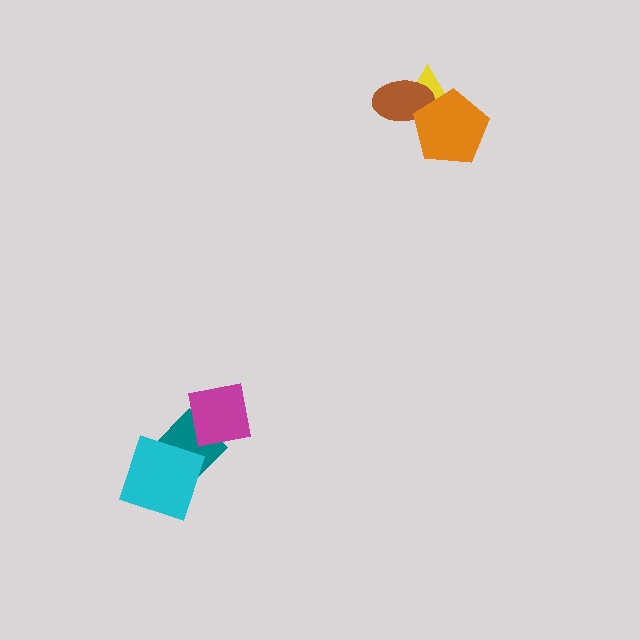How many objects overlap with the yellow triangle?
2 objects overlap with the yellow triangle.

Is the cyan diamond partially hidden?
No, no other shape covers it.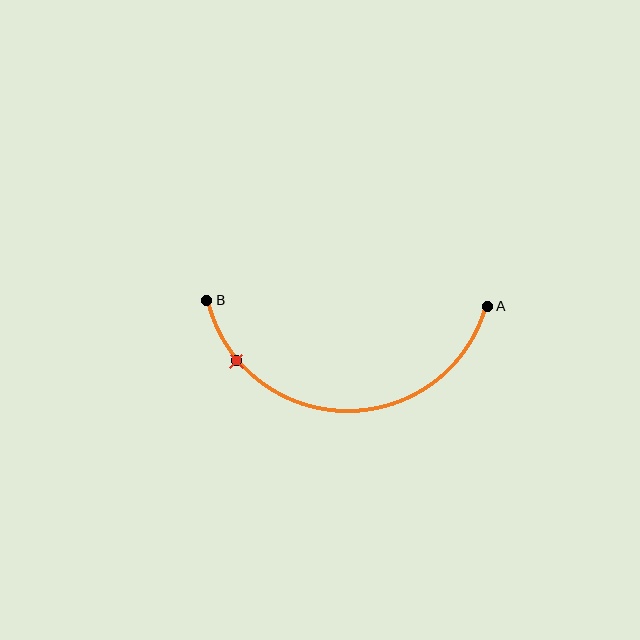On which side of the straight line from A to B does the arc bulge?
The arc bulges below the straight line connecting A and B.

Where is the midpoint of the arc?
The arc midpoint is the point on the curve farthest from the straight line joining A and B. It sits below that line.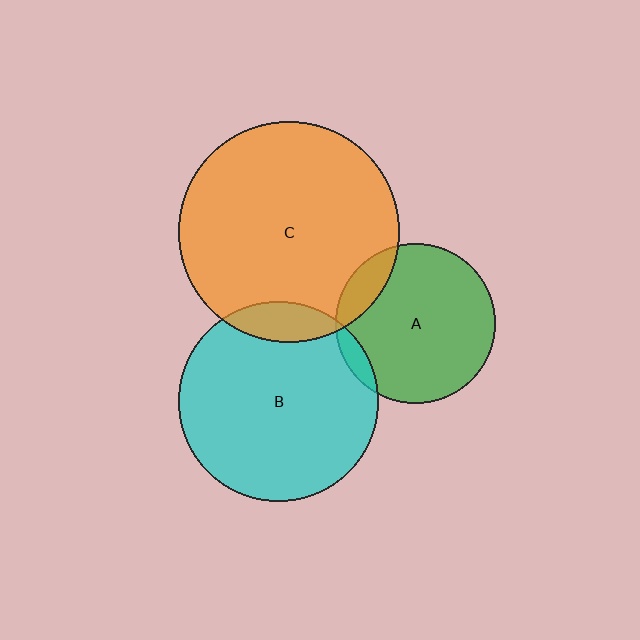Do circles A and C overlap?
Yes.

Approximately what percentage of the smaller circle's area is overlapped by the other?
Approximately 10%.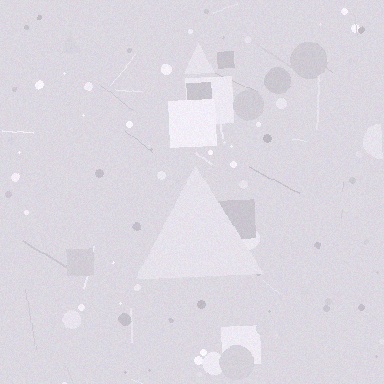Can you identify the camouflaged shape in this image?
The camouflaged shape is a triangle.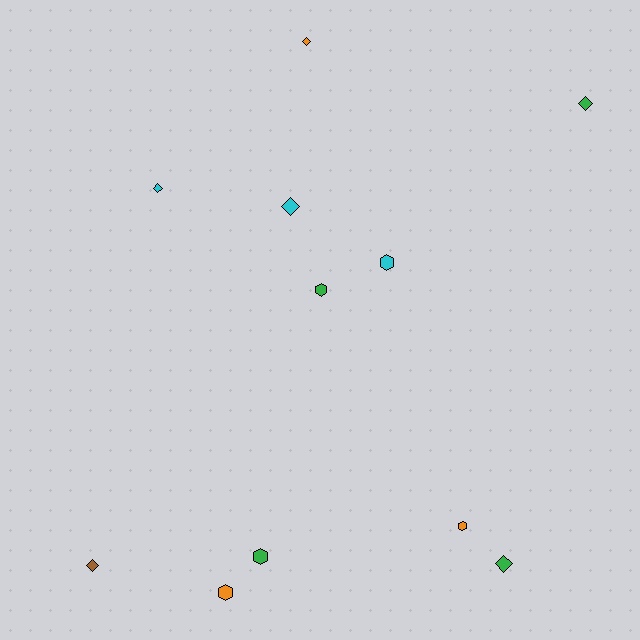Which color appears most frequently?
Green, with 4 objects.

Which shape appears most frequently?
Diamond, with 6 objects.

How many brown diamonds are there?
There is 1 brown diamond.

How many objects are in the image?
There are 11 objects.